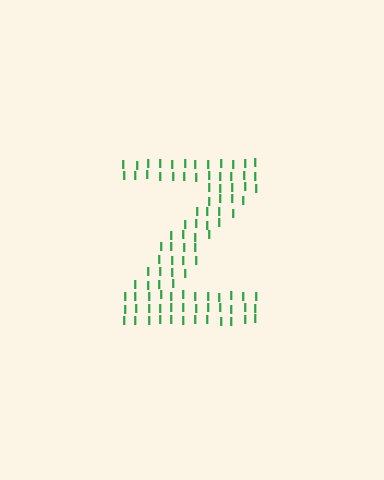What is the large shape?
The large shape is the letter Z.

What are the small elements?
The small elements are letter I's.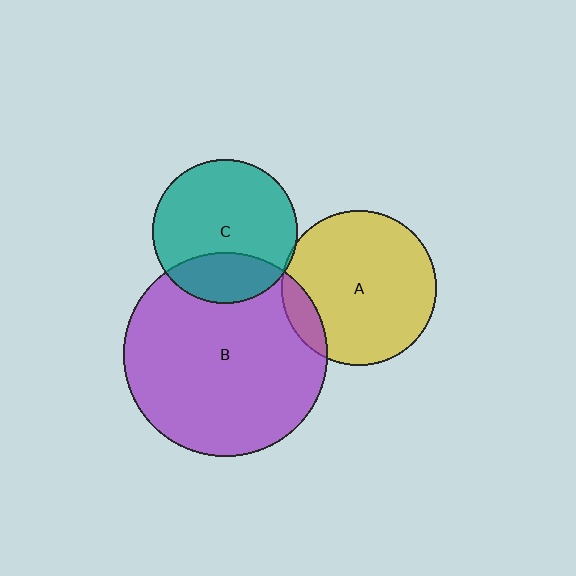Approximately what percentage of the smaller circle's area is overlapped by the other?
Approximately 5%.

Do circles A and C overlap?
Yes.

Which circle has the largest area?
Circle B (purple).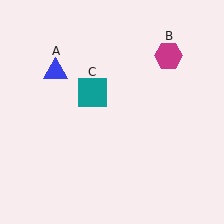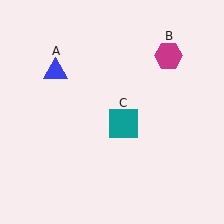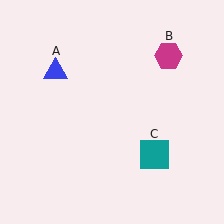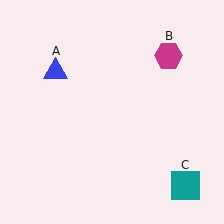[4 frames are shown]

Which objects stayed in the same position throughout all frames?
Blue triangle (object A) and magenta hexagon (object B) remained stationary.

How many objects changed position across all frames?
1 object changed position: teal square (object C).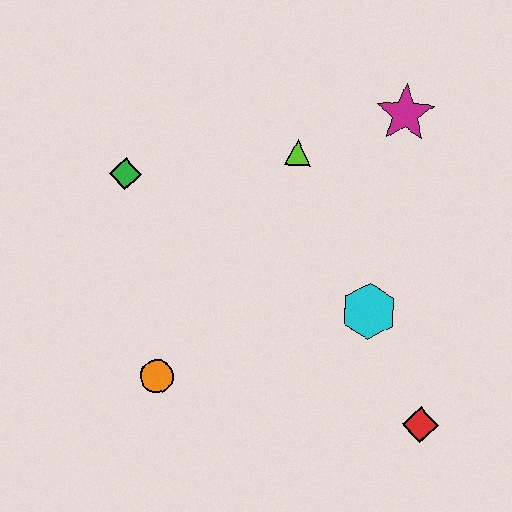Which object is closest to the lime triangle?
The magenta star is closest to the lime triangle.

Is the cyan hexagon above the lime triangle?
No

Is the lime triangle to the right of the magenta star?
No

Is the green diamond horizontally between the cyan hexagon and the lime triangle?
No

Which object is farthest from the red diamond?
The green diamond is farthest from the red diamond.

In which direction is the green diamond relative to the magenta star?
The green diamond is to the left of the magenta star.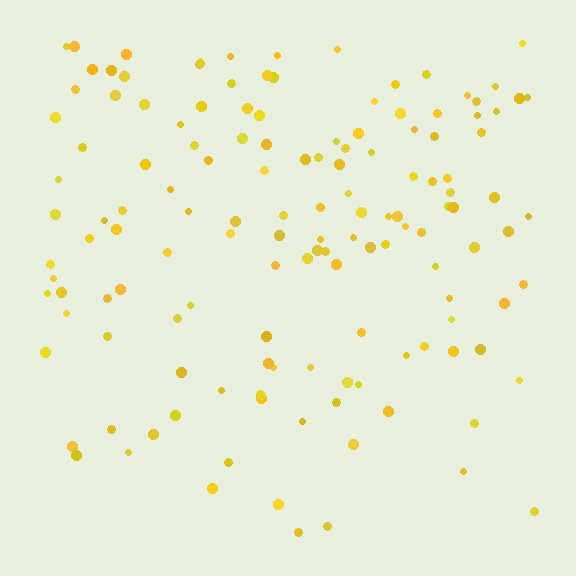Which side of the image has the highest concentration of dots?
The top.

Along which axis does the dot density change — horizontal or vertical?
Vertical.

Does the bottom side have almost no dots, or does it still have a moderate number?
Still a moderate number, just noticeably fewer than the top.